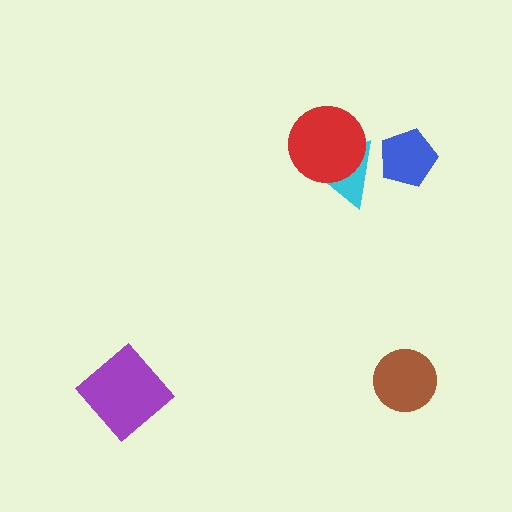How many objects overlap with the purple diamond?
0 objects overlap with the purple diamond.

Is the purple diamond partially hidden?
No, no other shape covers it.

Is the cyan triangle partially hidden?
Yes, it is partially covered by another shape.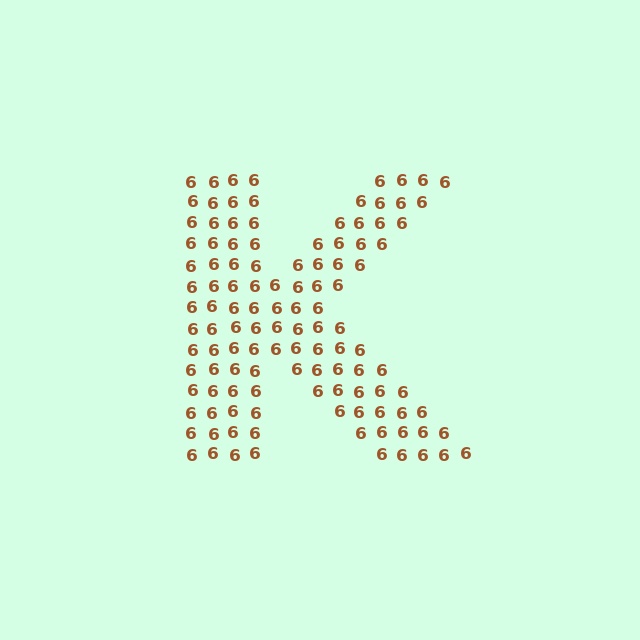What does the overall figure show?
The overall figure shows the letter K.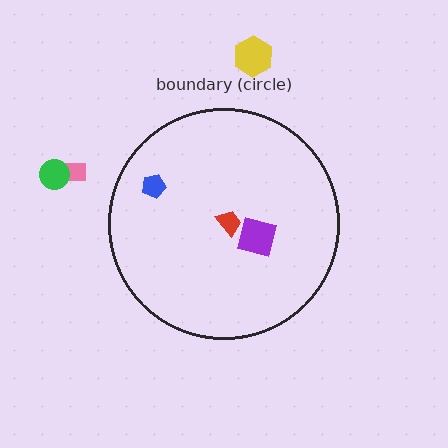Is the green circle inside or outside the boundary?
Outside.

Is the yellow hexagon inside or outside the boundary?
Outside.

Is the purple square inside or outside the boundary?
Inside.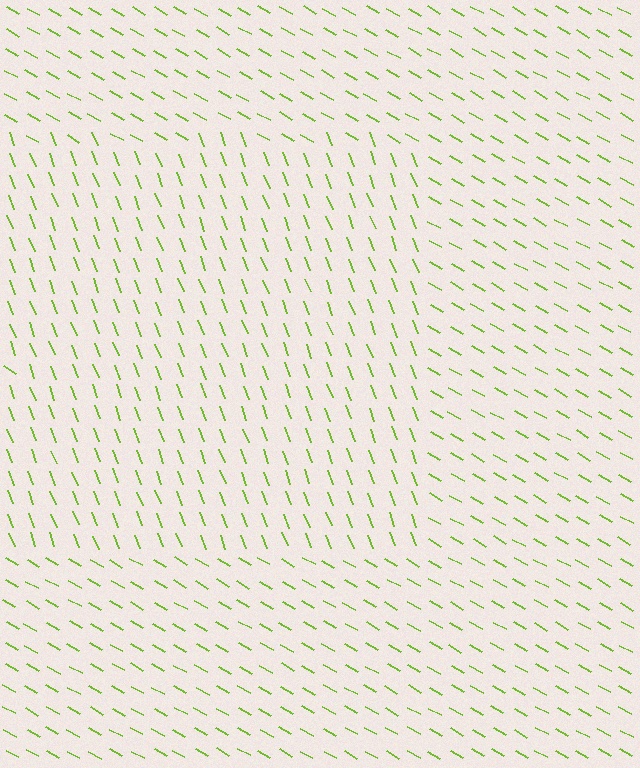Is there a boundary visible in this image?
Yes, there is a texture boundary formed by a change in line orientation.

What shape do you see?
I see a rectangle.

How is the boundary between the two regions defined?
The boundary is defined purely by a change in line orientation (approximately 40 degrees difference). All lines are the same color and thickness.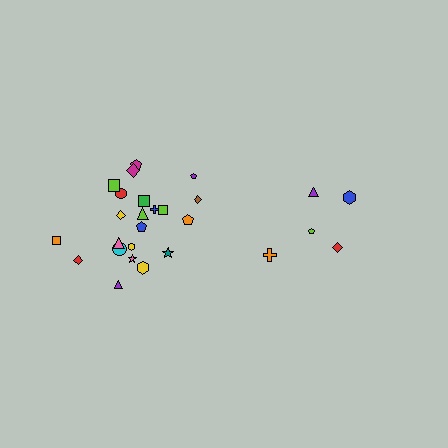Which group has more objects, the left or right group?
The left group.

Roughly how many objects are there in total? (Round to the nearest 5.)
Roughly 25 objects in total.